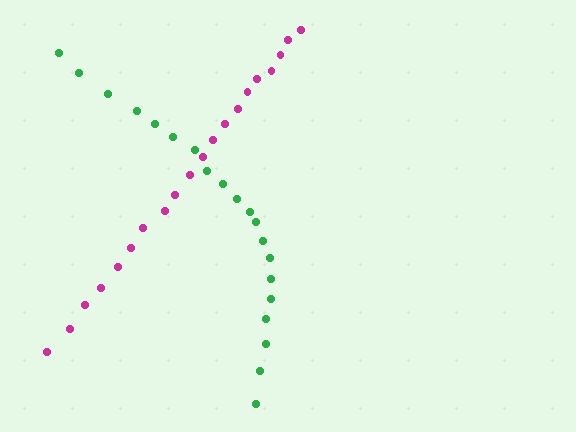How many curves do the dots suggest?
There are 2 distinct paths.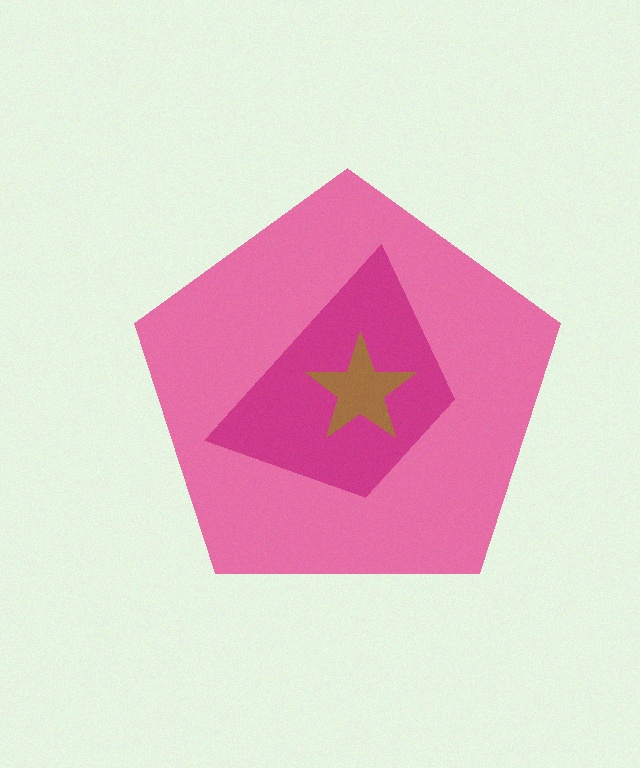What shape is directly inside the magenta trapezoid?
The brown star.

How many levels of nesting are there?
3.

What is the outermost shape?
The pink pentagon.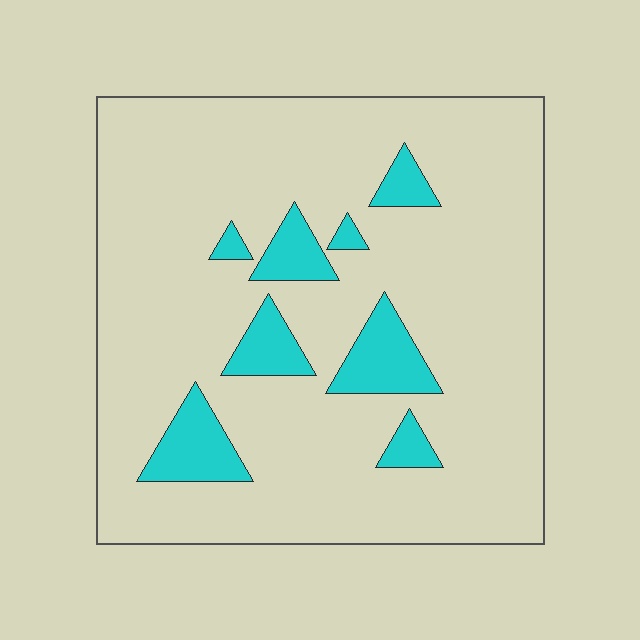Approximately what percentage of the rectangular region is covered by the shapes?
Approximately 15%.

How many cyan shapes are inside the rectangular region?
8.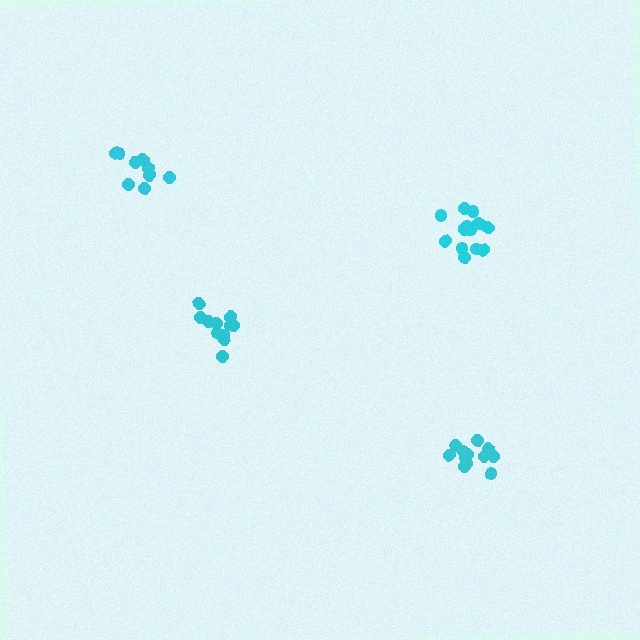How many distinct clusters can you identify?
There are 4 distinct clusters.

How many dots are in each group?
Group 1: 11 dots, Group 2: 9 dots, Group 3: 13 dots, Group 4: 12 dots (45 total).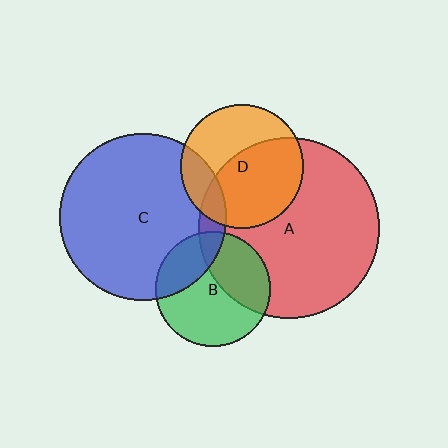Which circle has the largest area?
Circle A (red).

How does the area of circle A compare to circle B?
Approximately 2.4 times.